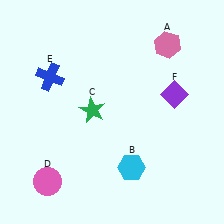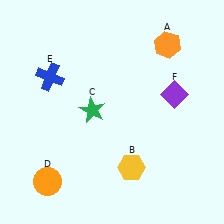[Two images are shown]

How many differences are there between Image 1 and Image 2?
There are 3 differences between the two images.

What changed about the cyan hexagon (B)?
In Image 1, B is cyan. In Image 2, it changed to yellow.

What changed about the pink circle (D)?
In Image 1, D is pink. In Image 2, it changed to orange.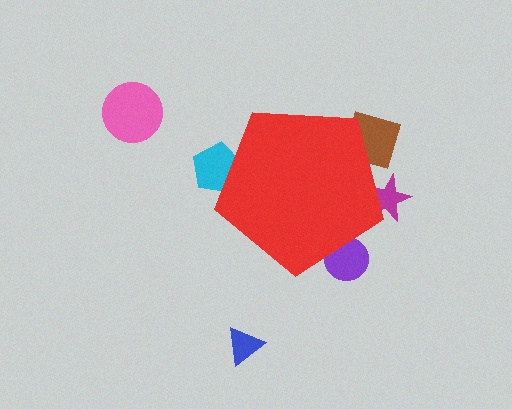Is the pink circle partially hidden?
No, the pink circle is fully visible.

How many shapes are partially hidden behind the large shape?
4 shapes are partially hidden.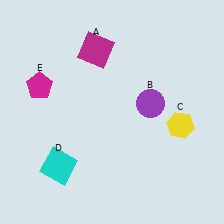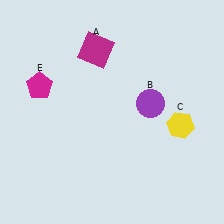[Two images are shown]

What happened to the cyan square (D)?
The cyan square (D) was removed in Image 2. It was in the bottom-left area of Image 1.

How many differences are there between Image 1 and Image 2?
There is 1 difference between the two images.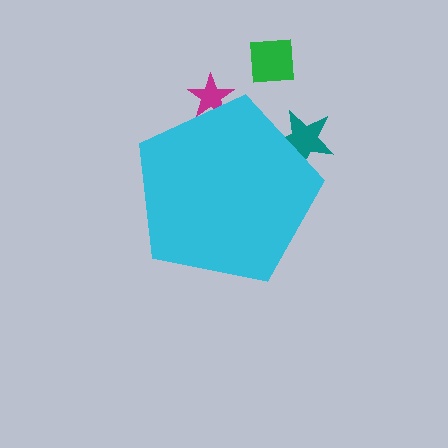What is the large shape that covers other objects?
A cyan pentagon.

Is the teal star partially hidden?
Yes, the teal star is partially hidden behind the cyan pentagon.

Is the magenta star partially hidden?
Yes, the magenta star is partially hidden behind the cyan pentagon.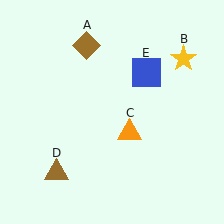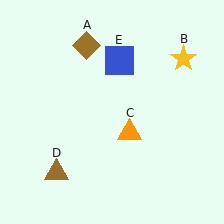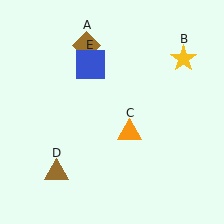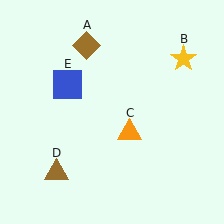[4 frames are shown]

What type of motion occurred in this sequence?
The blue square (object E) rotated counterclockwise around the center of the scene.